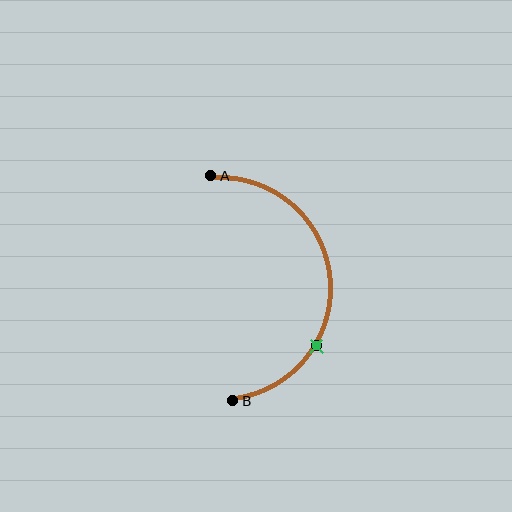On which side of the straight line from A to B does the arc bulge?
The arc bulges to the right of the straight line connecting A and B.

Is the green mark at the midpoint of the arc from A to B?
No. The green mark lies on the arc but is closer to endpoint B. The arc midpoint would be at the point on the curve equidistant along the arc from both A and B.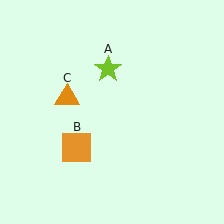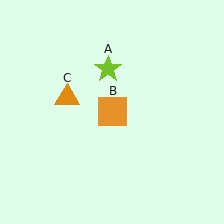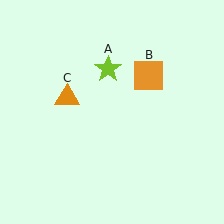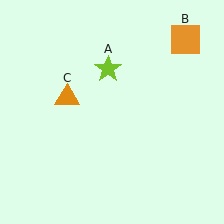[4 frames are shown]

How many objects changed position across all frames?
1 object changed position: orange square (object B).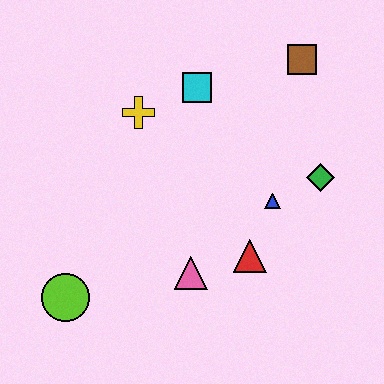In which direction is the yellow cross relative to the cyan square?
The yellow cross is to the left of the cyan square.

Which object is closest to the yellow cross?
The cyan square is closest to the yellow cross.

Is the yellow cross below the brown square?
Yes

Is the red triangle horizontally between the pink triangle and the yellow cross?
No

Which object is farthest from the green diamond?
The lime circle is farthest from the green diamond.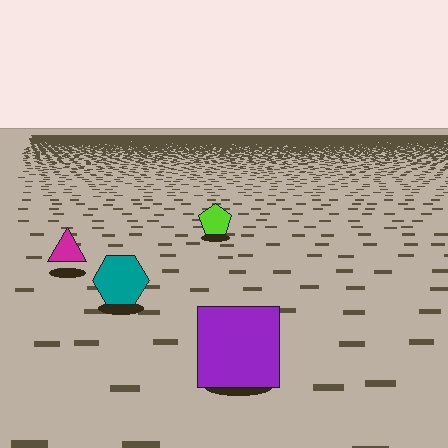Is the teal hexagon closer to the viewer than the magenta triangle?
Yes. The teal hexagon is closer — you can tell from the texture gradient: the ground texture is coarser near it.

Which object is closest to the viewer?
The purple square is closest. The texture marks near it are larger and more spread out.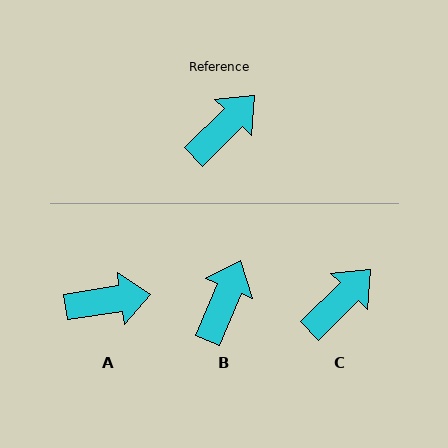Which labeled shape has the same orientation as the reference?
C.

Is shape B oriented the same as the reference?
No, it is off by about 22 degrees.